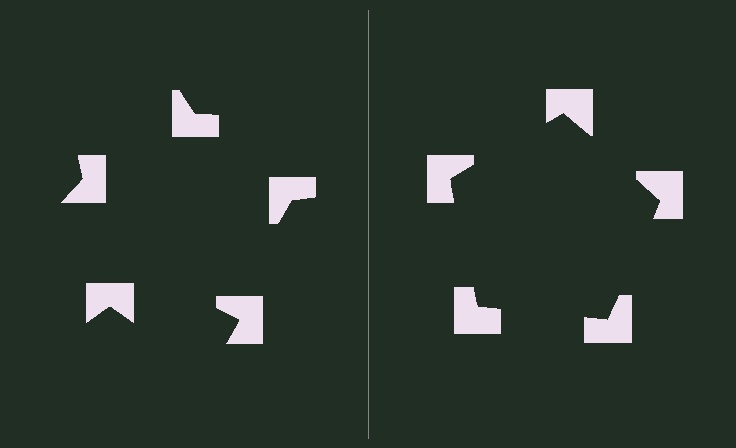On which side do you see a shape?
An illusory pentagon appears on the right side. On the left side the wedge cuts are rotated, so no coherent shape forms.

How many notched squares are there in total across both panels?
10 — 5 on each side.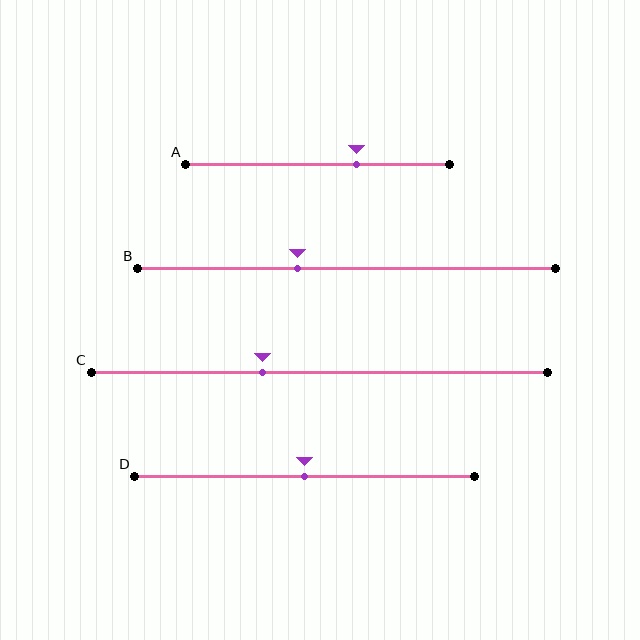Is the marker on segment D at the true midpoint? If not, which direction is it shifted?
Yes, the marker on segment D is at the true midpoint.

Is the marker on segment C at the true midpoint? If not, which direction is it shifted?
No, the marker on segment C is shifted to the left by about 13% of the segment length.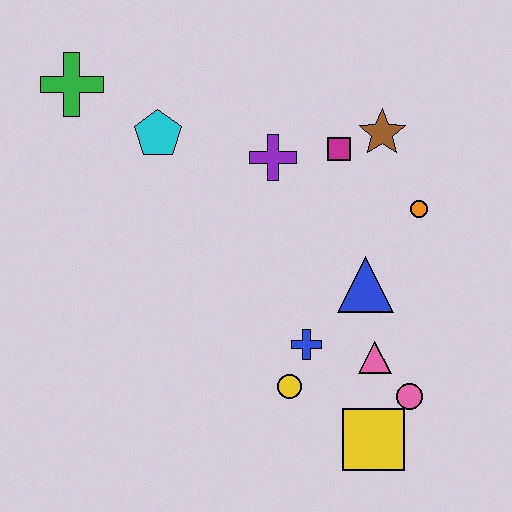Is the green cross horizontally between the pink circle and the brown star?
No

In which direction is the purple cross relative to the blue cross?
The purple cross is above the blue cross.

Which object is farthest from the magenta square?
The yellow square is farthest from the magenta square.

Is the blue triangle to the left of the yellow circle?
No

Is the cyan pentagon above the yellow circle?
Yes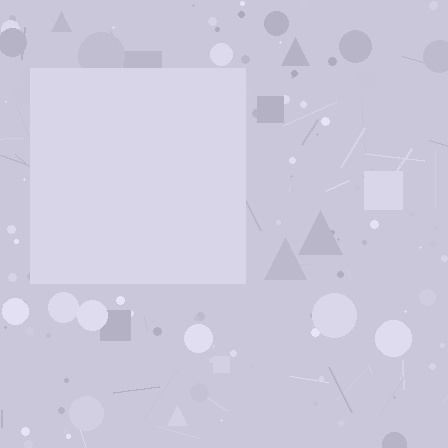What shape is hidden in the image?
A square is hidden in the image.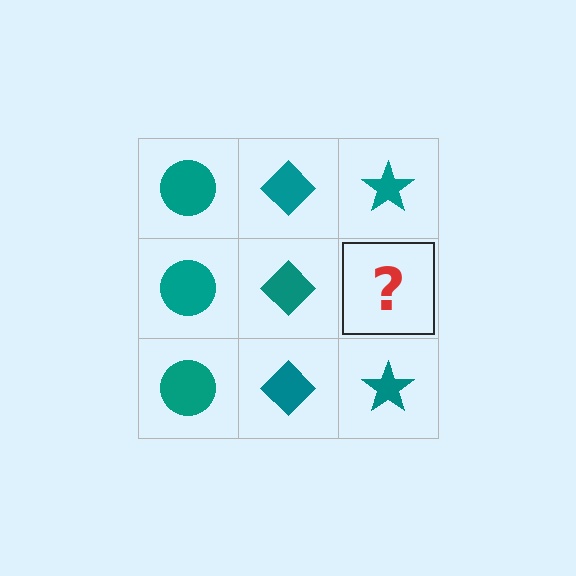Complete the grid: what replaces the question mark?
The question mark should be replaced with a teal star.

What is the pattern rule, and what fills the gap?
The rule is that each column has a consistent shape. The gap should be filled with a teal star.